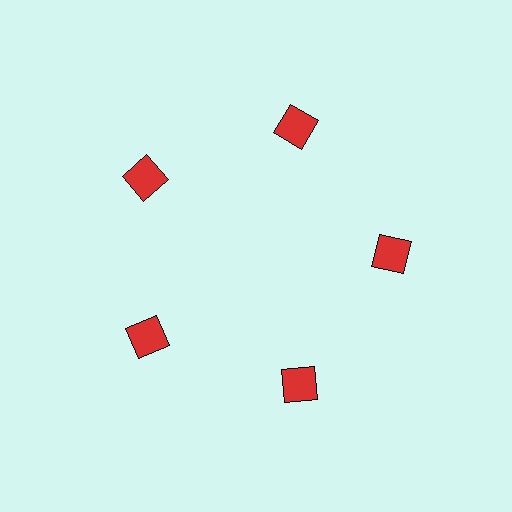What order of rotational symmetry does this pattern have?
This pattern has 5-fold rotational symmetry.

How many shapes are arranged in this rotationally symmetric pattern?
There are 5 shapes, arranged in 5 groups of 1.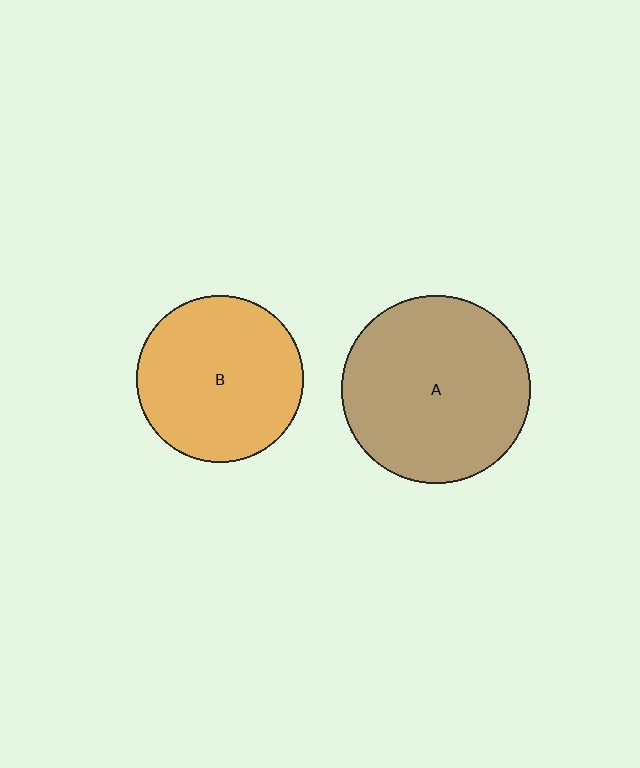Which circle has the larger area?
Circle A (brown).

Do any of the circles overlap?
No, none of the circles overlap.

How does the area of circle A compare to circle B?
Approximately 1.3 times.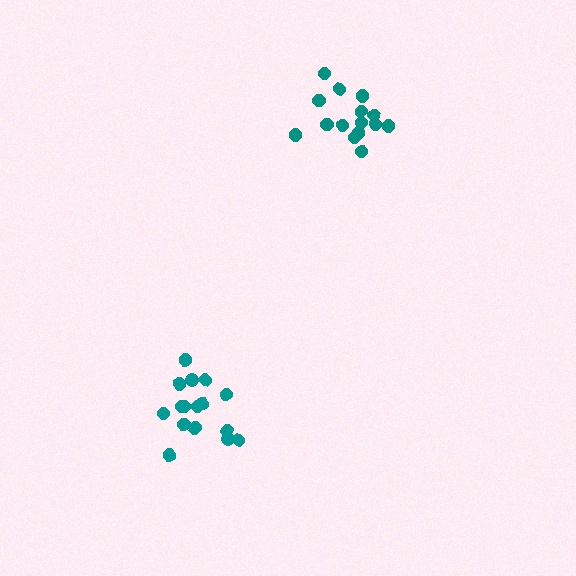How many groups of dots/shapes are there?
There are 2 groups.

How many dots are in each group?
Group 1: 15 dots, Group 2: 16 dots (31 total).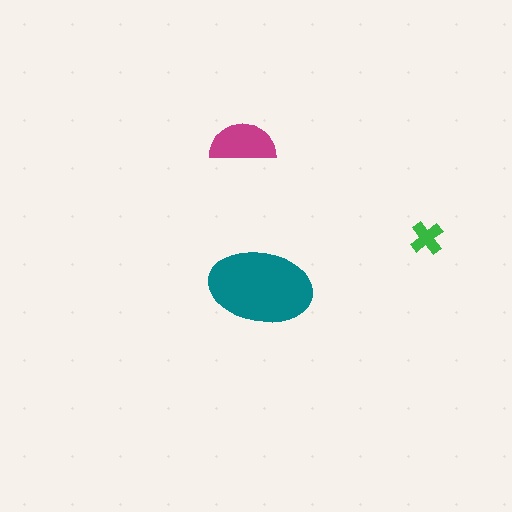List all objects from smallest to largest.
The green cross, the magenta semicircle, the teal ellipse.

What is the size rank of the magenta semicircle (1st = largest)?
2nd.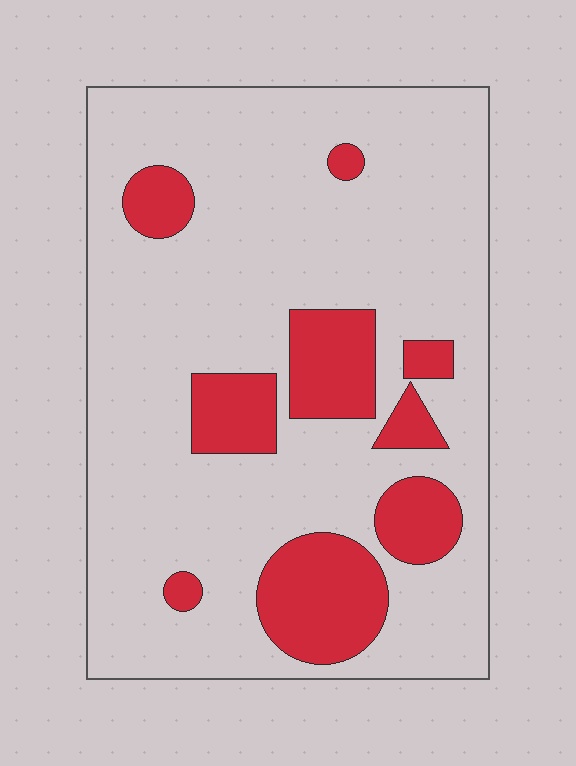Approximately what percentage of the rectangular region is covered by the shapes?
Approximately 20%.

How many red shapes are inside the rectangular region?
9.